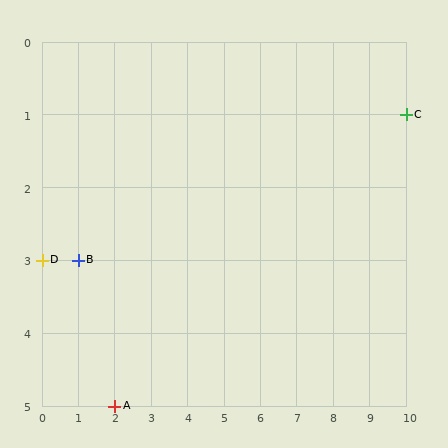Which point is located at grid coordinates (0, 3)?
Point D is at (0, 3).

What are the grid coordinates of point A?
Point A is at grid coordinates (2, 5).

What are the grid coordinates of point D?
Point D is at grid coordinates (0, 3).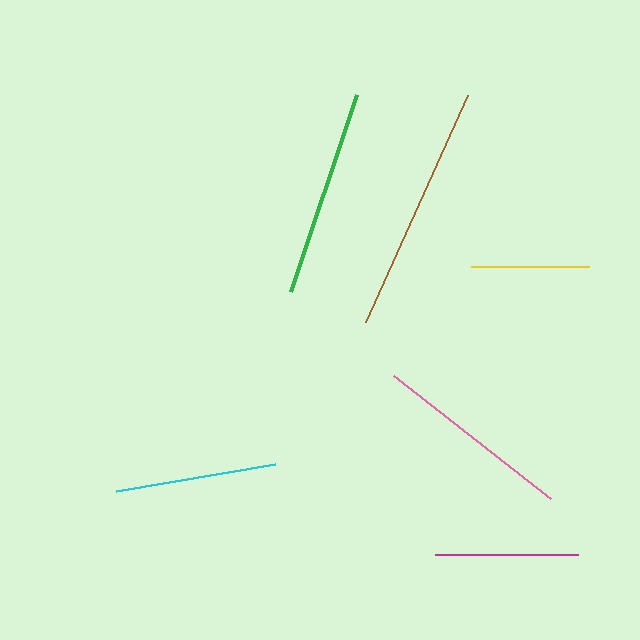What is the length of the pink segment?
The pink segment is approximately 200 pixels long.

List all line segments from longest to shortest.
From longest to shortest: brown, green, pink, cyan, magenta, yellow.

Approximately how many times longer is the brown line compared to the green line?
The brown line is approximately 1.2 times the length of the green line.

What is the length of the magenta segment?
The magenta segment is approximately 142 pixels long.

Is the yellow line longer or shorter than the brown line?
The brown line is longer than the yellow line.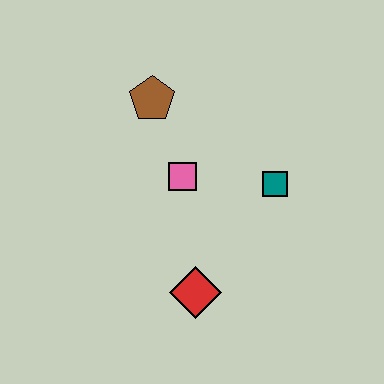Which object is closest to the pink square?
The brown pentagon is closest to the pink square.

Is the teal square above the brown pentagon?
No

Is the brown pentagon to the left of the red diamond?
Yes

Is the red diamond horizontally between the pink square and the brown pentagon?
No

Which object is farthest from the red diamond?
The brown pentagon is farthest from the red diamond.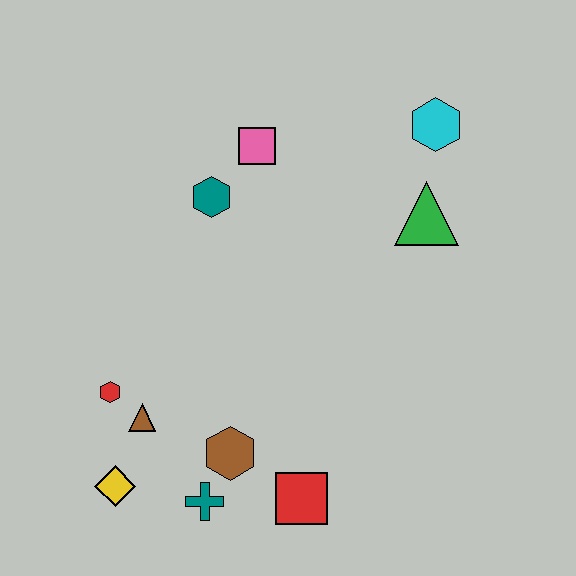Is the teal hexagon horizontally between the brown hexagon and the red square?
No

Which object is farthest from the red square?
The cyan hexagon is farthest from the red square.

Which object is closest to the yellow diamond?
The brown triangle is closest to the yellow diamond.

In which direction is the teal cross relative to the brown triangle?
The teal cross is below the brown triangle.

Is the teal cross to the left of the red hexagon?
No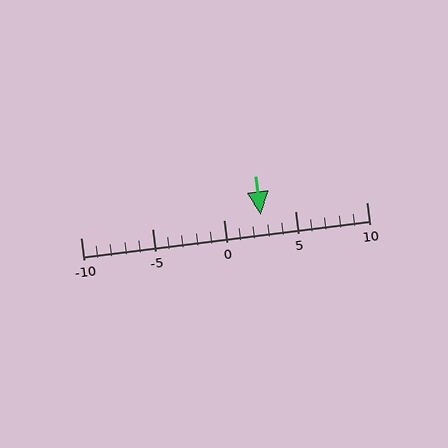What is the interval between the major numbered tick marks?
The major tick marks are spaced 5 units apart.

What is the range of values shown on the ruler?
The ruler shows values from -10 to 10.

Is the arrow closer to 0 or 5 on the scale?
The arrow is closer to 5.